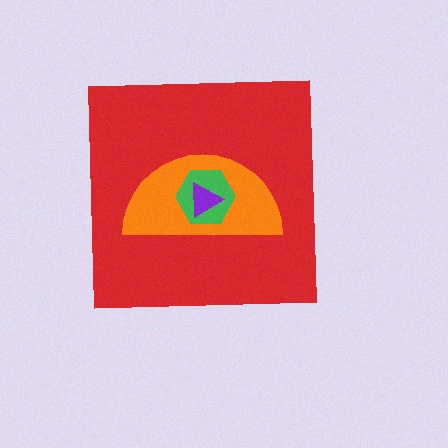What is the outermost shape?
The red square.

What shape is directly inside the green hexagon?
The purple triangle.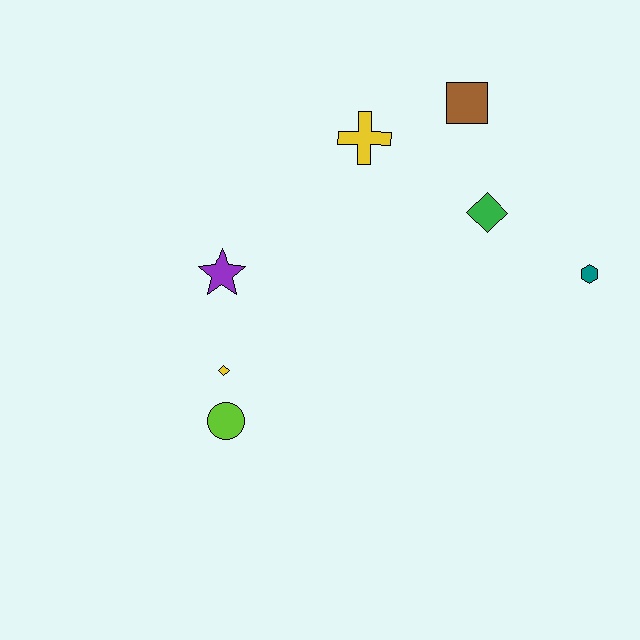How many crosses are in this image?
There is 1 cross.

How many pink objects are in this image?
There are no pink objects.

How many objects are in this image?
There are 7 objects.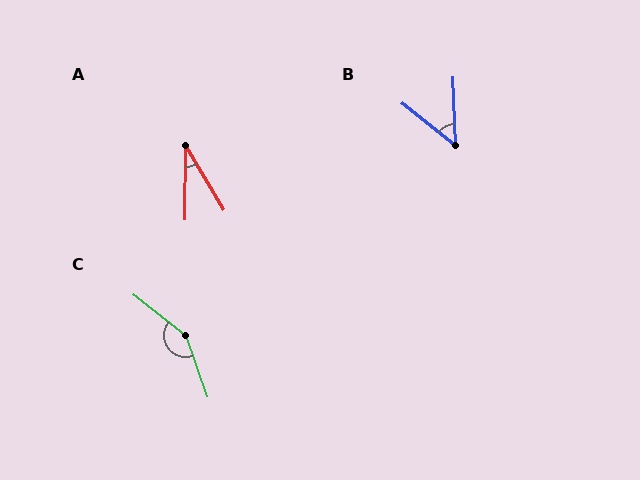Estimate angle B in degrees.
Approximately 49 degrees.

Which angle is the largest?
C, at approximately 148 degrees.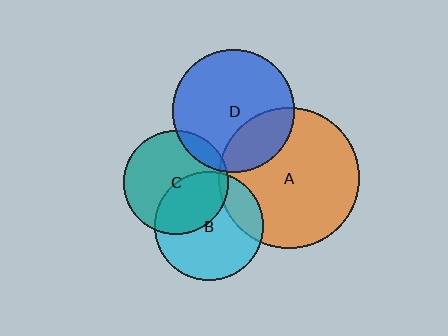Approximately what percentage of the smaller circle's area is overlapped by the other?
Approximately 5%.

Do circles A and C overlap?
Yes.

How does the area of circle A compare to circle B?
Approximately 1.7 times.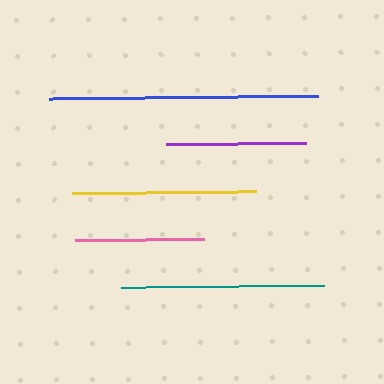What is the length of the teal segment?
The teal segment is approximately 203 pixels long.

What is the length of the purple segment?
The purple segment is approximately 140 pixels long.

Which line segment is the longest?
The blue line is the longest at approximately 270 pixels.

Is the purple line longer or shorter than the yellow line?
The yellow line is longer than the purple line.